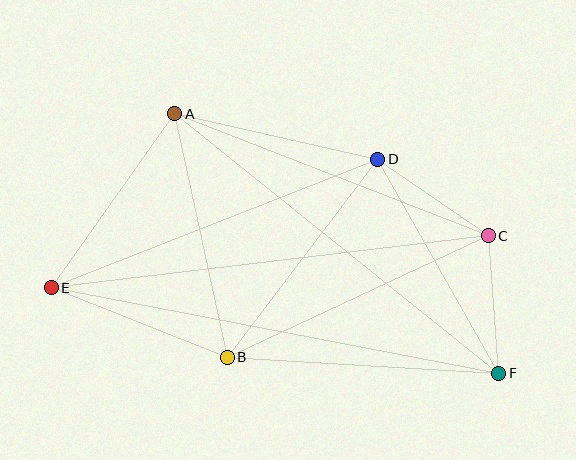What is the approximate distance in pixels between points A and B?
The distance between A and B is approximately 249 pixels.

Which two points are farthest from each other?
Points E and F are farthest from each other.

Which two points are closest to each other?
Points C and D are closest to each other.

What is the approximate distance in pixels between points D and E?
The distance between D and E is approximately 351 pixels.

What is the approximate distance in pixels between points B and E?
The distance between B and E is approximately 189 pixels.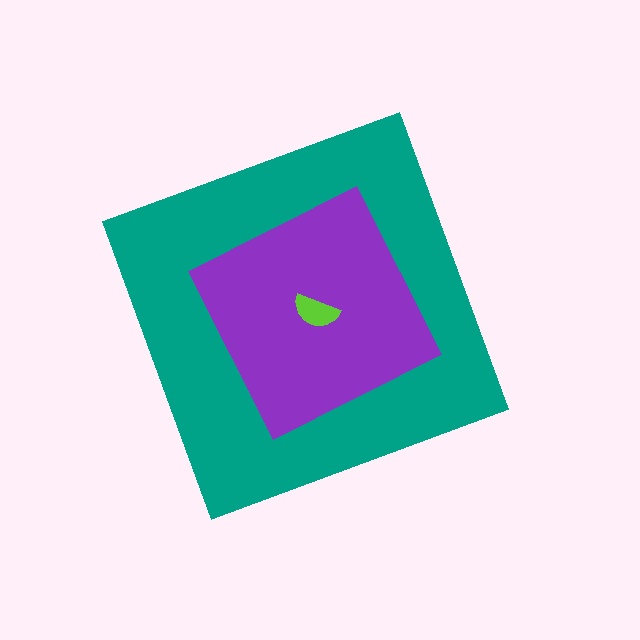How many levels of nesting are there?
3.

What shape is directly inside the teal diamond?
The purple square.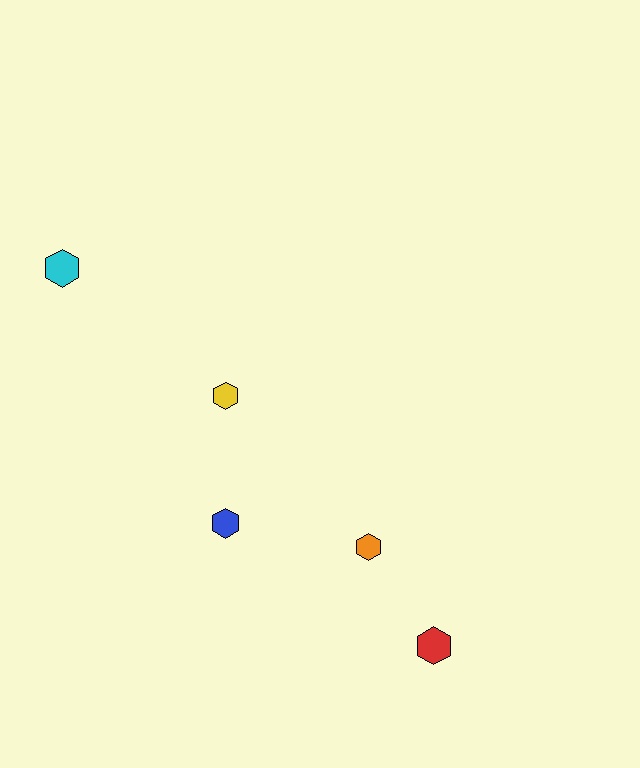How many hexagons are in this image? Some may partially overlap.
There are 5 hexagons.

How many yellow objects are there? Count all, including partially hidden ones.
There is 1 yellow object.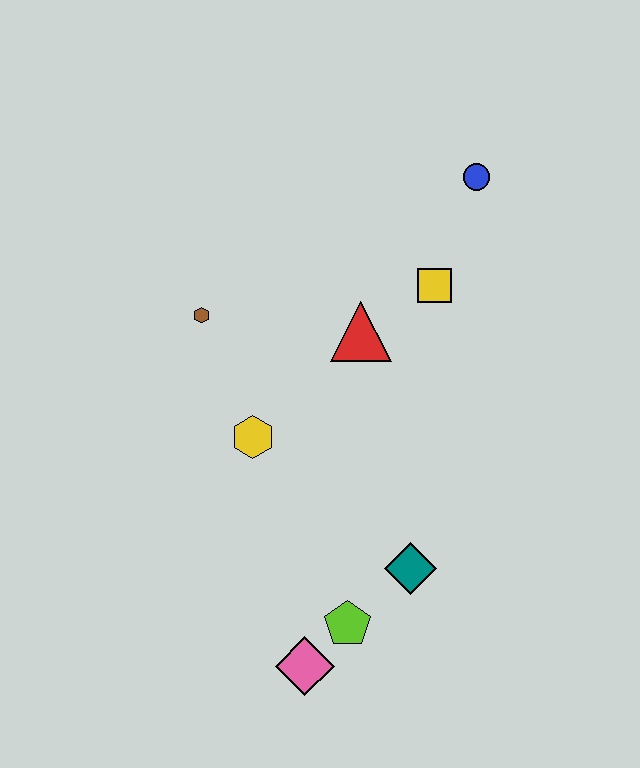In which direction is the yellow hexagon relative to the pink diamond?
The yellow hexagon is above the pink diamond.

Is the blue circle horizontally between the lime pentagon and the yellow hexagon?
No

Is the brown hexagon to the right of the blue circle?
No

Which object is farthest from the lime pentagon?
The blue circle is farthest from the lime pentagon.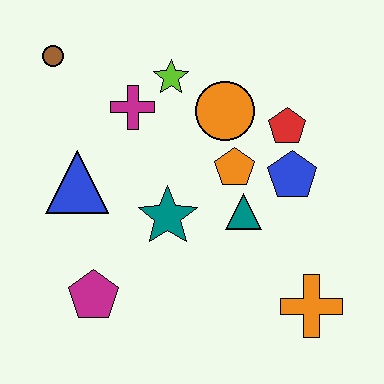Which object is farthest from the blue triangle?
The orange cross is farthest from the blue triangle.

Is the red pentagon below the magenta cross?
Yes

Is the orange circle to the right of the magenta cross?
Yes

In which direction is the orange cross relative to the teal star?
The orange cross is to the right of the teal star.